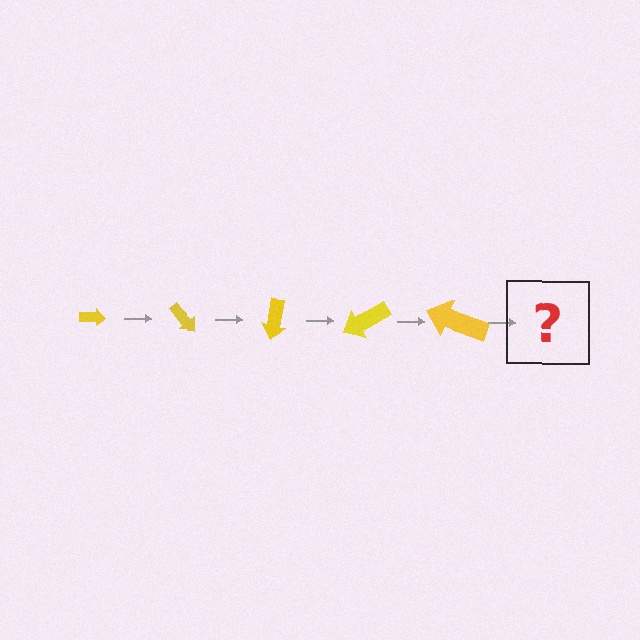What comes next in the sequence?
The next element should be an arrow, larger than the previous one and rotated 250 degrees from the start.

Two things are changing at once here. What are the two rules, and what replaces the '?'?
The two rules are that the arrow grows larger each step and it rotates 50 degrees each step. The '?' should be an arrow, larger than the previous one and rotated 250 degrees from the start.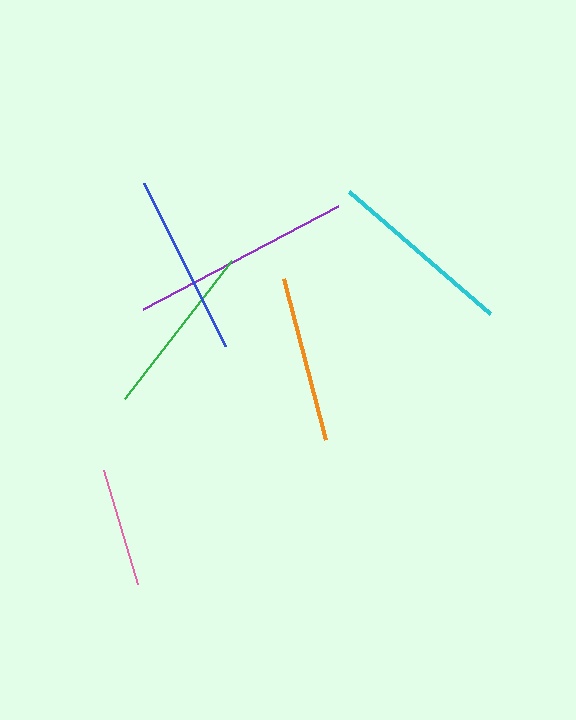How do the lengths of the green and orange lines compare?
The green and orange lines are approximately the same length.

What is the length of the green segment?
The green segment is approximately 175 pixels long.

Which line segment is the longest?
The purple line is the longest at approximately 220 pixels.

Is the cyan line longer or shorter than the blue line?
The cyan line is longer than the blue line.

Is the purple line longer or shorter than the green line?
The purple line is longer than the green line.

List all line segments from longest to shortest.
From longest to shortest: purple, cyan, blue, green, orange, pink.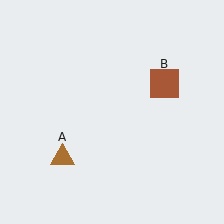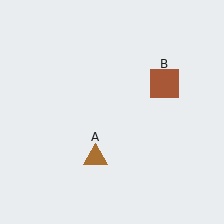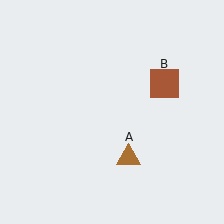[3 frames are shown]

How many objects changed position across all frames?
1 object changed position: brown triangle (object A).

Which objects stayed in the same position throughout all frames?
Brown square (object B) remained stationary.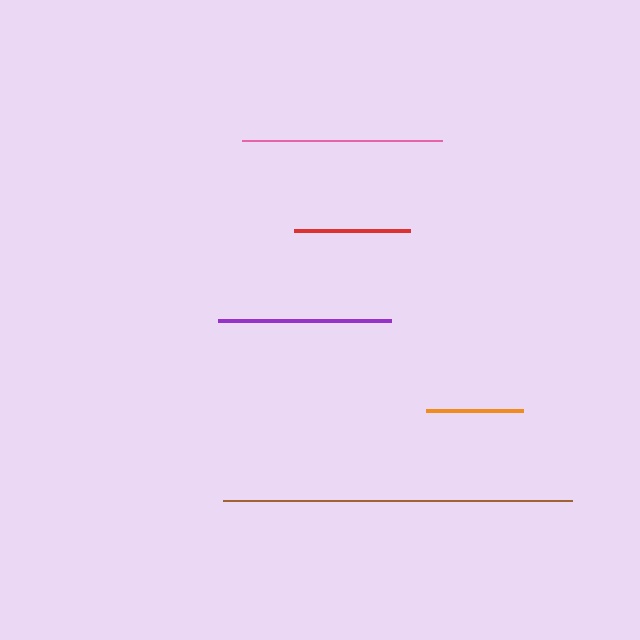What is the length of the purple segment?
The purple segment is approximately 172 pixels long.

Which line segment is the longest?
The brown line is the longest at approximately 349 pixels.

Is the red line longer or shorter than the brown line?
The brown line is longer than the red line.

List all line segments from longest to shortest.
From longest to shortest: brown, pink, purple, red, orange.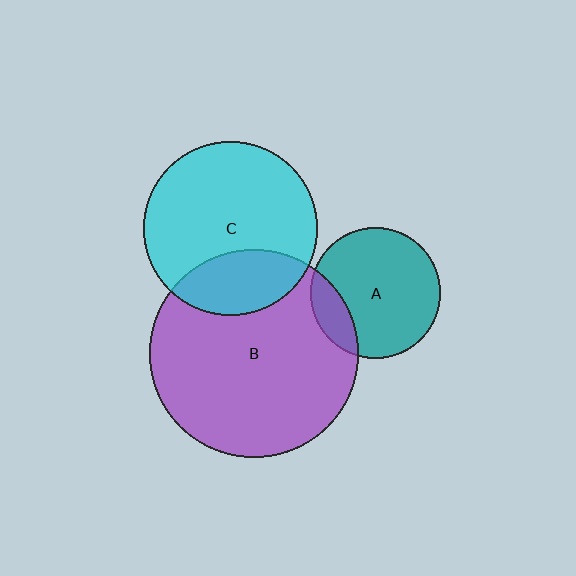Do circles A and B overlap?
Yes.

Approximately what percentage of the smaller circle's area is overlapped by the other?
Approximately 15%.